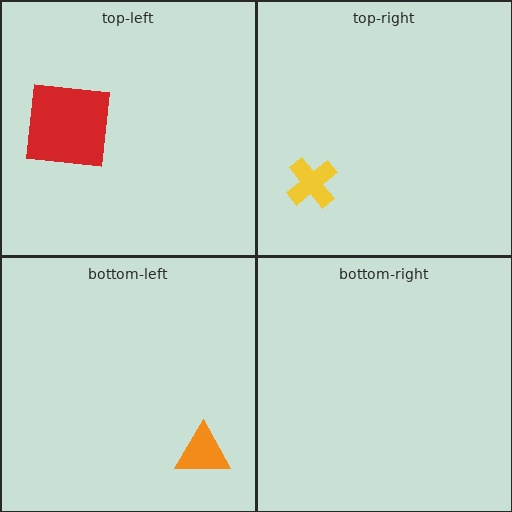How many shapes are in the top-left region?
1.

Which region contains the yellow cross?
The top-right region.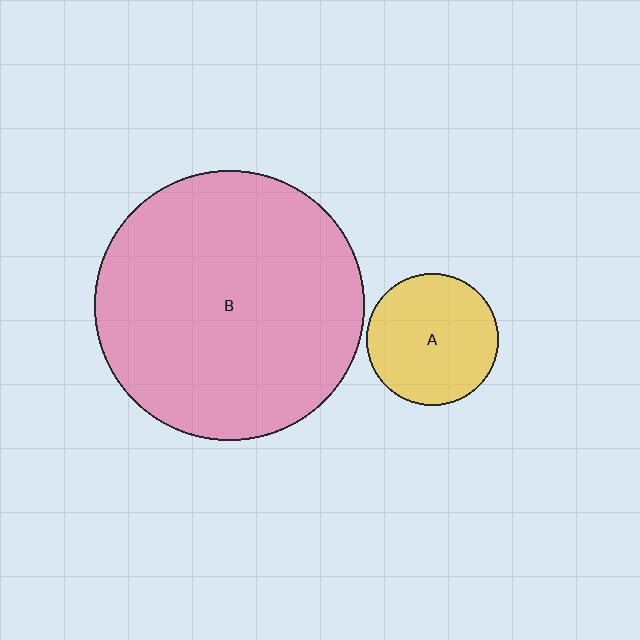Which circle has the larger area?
Circle B (pink).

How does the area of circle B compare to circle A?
Approximately 4.2 times.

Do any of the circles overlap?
No, none of the circles overlap.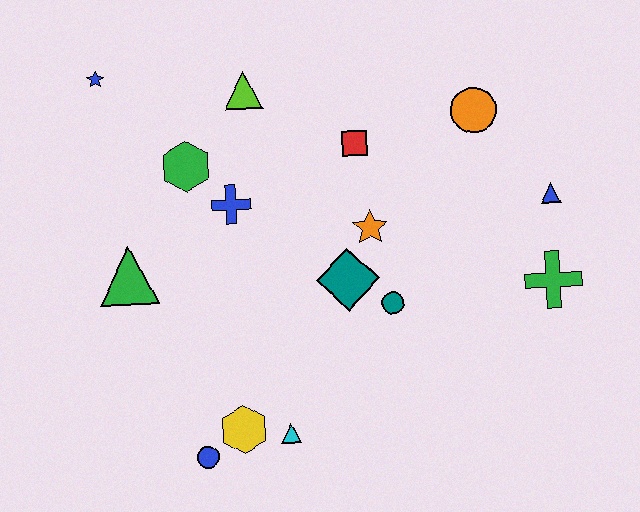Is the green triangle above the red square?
No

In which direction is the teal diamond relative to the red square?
The teal diamond is below the red square.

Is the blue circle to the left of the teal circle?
Yes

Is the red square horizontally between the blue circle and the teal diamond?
No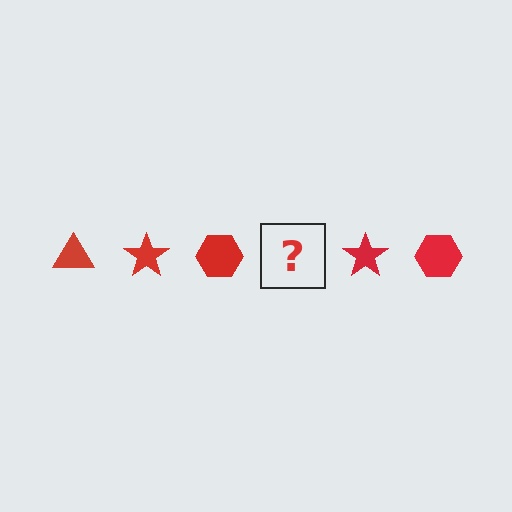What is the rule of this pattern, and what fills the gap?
The rule is that the pattern cycles through triangle, star, hexagon shapes in red. The gap should be filled with a red triangle.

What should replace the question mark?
The question mark should be replaced with a red triangle.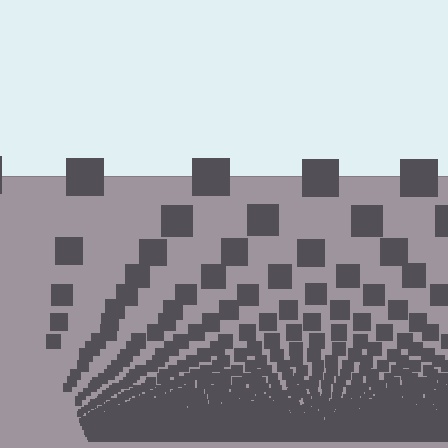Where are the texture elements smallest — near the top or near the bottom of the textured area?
Near the bottom.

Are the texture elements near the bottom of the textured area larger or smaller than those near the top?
Smaller. The gradient is inverted — elements near the bottom are smaller and denser.